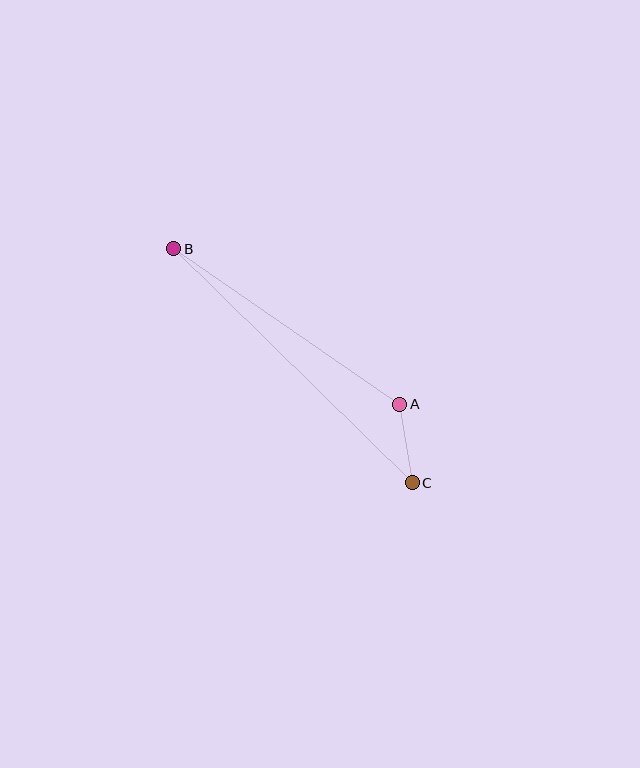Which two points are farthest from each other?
Points B and C are farthest from each other.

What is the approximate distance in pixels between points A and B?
The distance between A and B is approximately 274 pixels.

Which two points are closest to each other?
Points A and C are closest to each other.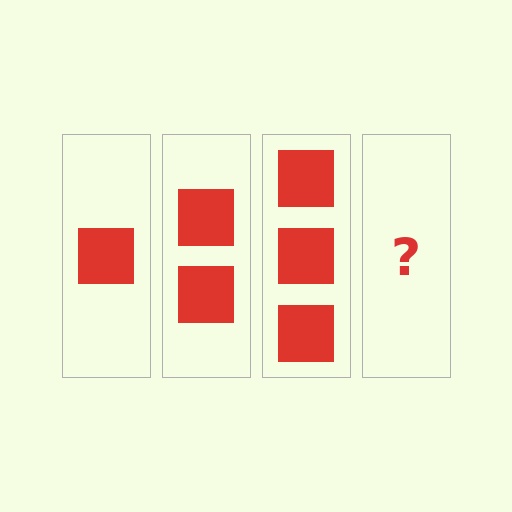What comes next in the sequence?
The next element should be 4 squares.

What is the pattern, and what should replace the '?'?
The pattern is that each step adds one more square. The '?' should be 4 squares.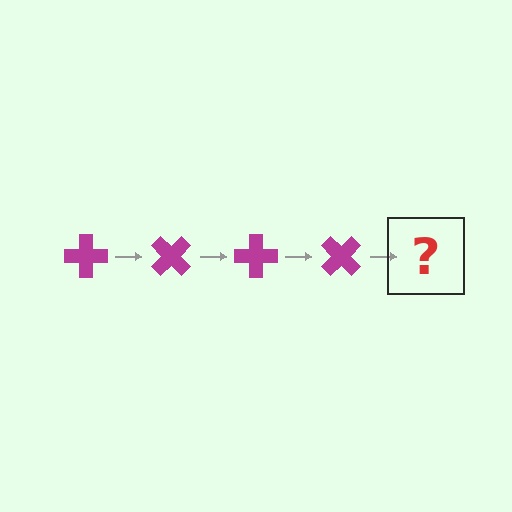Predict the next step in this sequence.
The next step is a magenta cross rotated 180 degrees.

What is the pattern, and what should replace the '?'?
The pattern is that the cross rotates 45 degrees each step. The '?' should be a magenta cross rotated 180 degrees.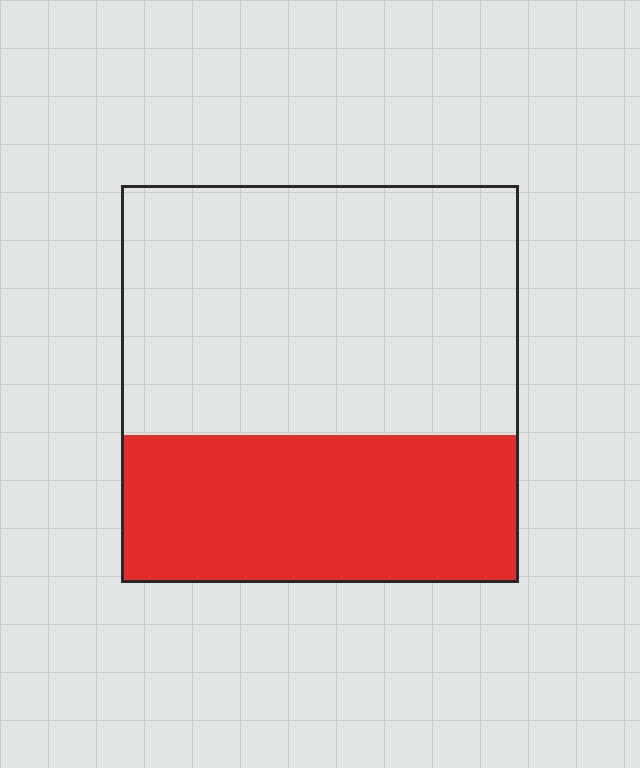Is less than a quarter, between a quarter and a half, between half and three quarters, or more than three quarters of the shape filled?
Between a quarter and a half.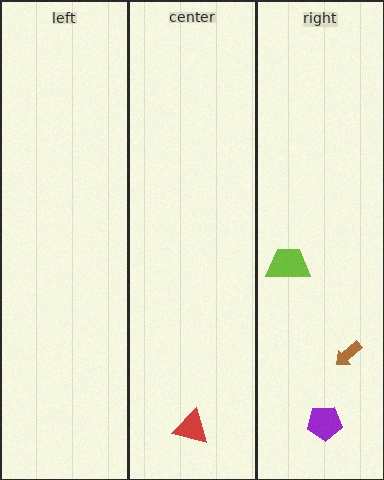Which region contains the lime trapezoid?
The right region.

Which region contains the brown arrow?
The right region.